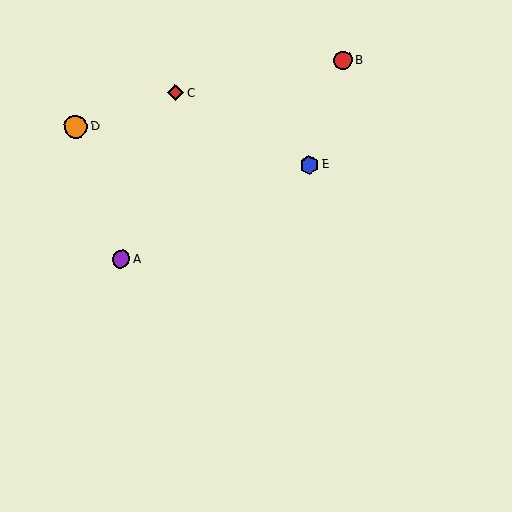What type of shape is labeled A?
Shape A is a purple circle.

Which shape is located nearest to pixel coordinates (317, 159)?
The blue hexagon (labeled E) at (309, 165) is nearest to that location.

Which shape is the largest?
The orange circle (labeled D) is the largest.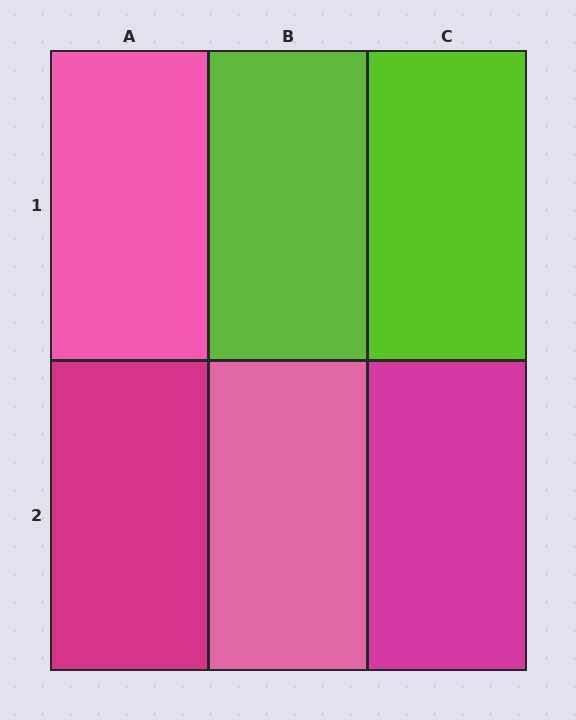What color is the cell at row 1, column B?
Lime.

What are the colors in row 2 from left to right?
Magenta, pink, magenta.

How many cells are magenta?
2 cells are magenta.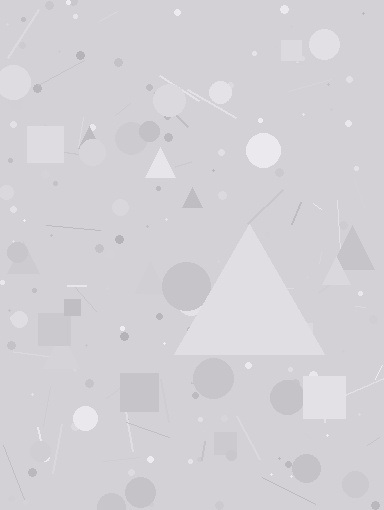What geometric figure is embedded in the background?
A triangle is embedded in the background.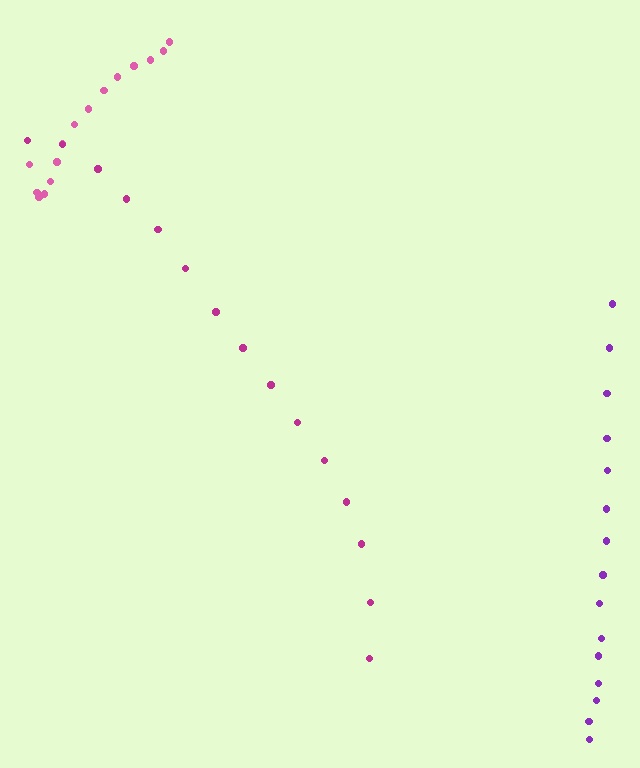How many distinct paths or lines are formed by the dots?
There are 3 distinct paths.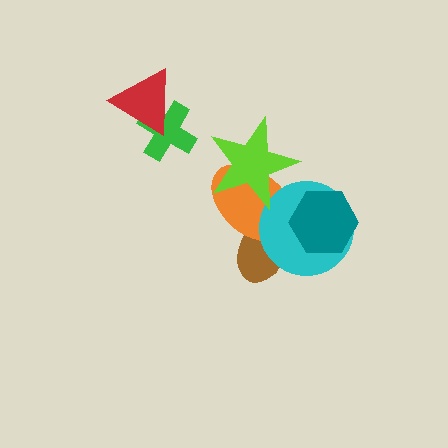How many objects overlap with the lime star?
2 objects overlap with the lime star.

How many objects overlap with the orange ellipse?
4 objects overlap with the orange ellipse.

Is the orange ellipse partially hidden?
Yes, it is partially covered by another shape.